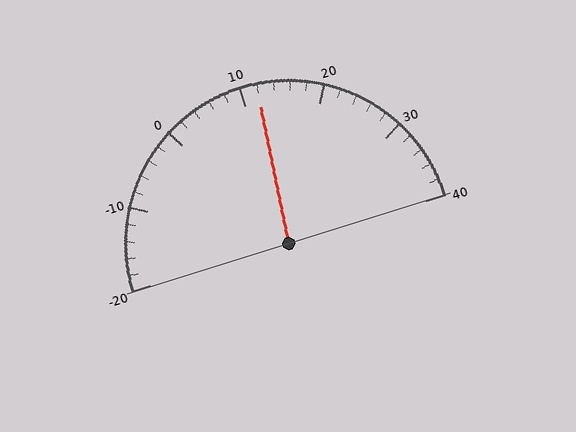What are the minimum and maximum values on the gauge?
The gauge ranges from -20 to 40.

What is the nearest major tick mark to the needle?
The nearest major tick mark is 10.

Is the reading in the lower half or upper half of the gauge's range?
The reading is in the upper half of the range (-20 to 40).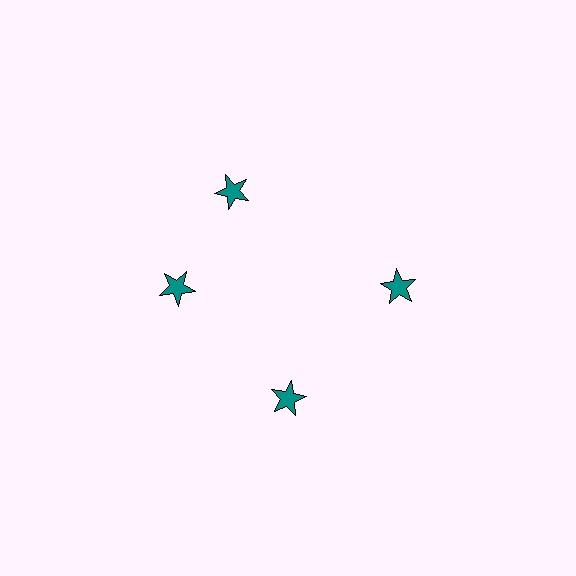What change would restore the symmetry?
The symmetry would be restored by rotating it back into even spacing with its neighbors so that all 4 stars sit at equal angles and equal distance from the center.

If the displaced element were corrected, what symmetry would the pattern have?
It would have 4-fold rotational symmetry — the pattern would map onto itself every 90 degrees.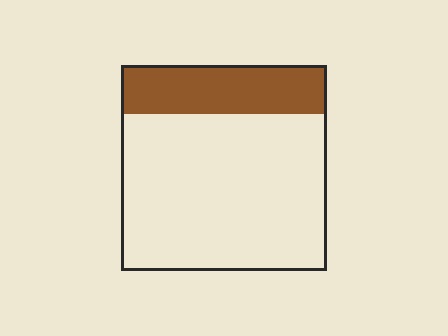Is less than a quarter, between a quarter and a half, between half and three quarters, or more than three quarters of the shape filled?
Less than a quarter.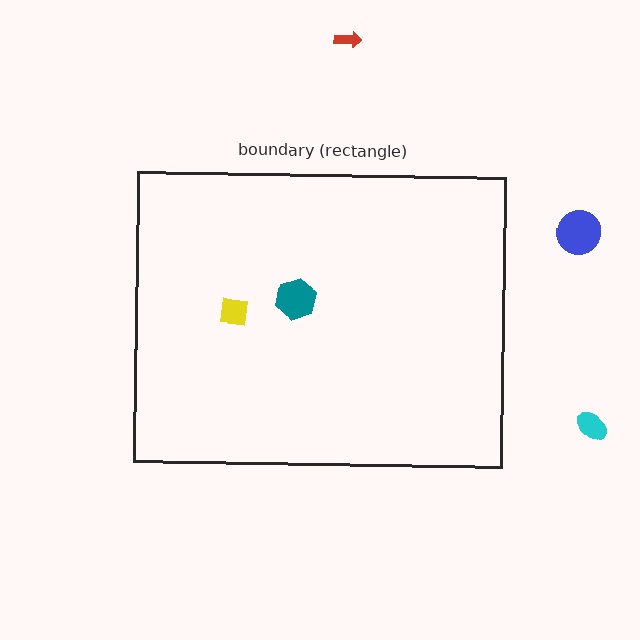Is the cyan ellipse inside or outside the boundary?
Outside.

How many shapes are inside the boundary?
2 inside, 3 outside.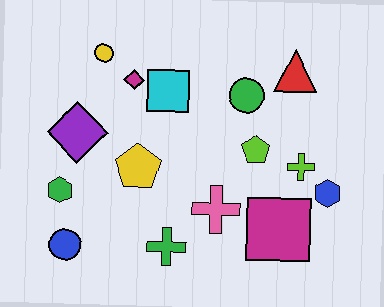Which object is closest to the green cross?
The pink cross is closest to the green cross.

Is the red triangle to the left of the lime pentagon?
No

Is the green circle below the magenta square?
No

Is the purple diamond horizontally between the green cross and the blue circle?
Yes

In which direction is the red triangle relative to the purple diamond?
The red triangle is to the right of the purple diamond.